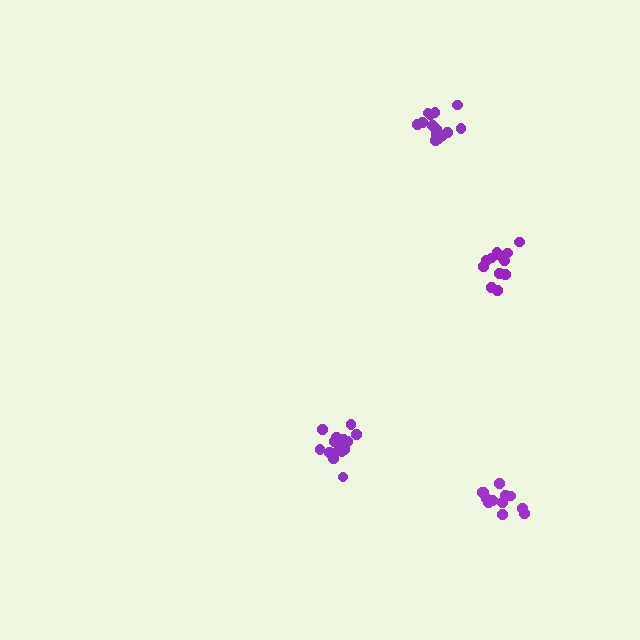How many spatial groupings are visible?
There are 4 spatial groupings.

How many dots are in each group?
Group 1: 12 dots, Group 2: 16 dots, Group 3: 14 dots, Group 4: 15 dots (57 total).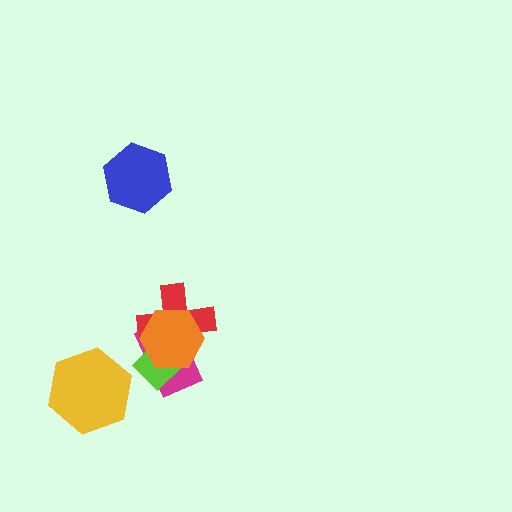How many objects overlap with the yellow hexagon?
0 objects overlap with the yellow hexagon.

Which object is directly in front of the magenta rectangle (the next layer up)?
The lime diamond is directly in front of the magenta rectangle.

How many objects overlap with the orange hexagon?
3 objects overlap with the orange hexagon.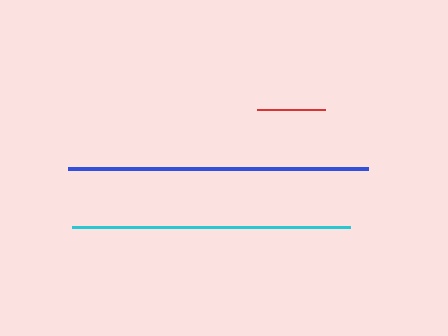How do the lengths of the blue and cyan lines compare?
The blue and cyan lines are approximately the same length.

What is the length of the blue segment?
The blue segment is approximately 300 pixels long.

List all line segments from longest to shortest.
From longest to shortest: blue, cyan, red.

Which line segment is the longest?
The blue line is the longest at approximately 300 pixels.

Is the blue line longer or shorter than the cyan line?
The blue line is longer than the cyan line.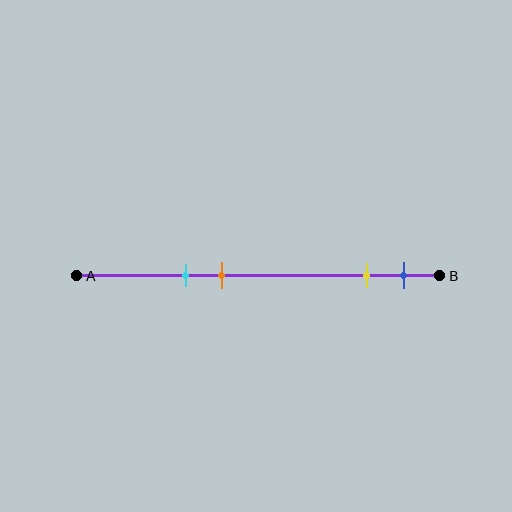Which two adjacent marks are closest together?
The yellow and blue marks are the closest adjacent pair.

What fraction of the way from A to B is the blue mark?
The blue mark is approximately 90% (0.9) of the way from A to B.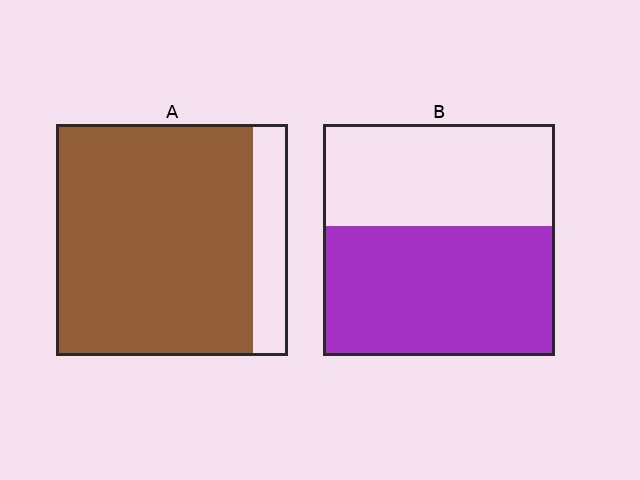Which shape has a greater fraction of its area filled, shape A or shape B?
Shape A.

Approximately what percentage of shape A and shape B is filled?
A is approximately 85% and B is approximately 55%.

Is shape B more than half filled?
Yes.